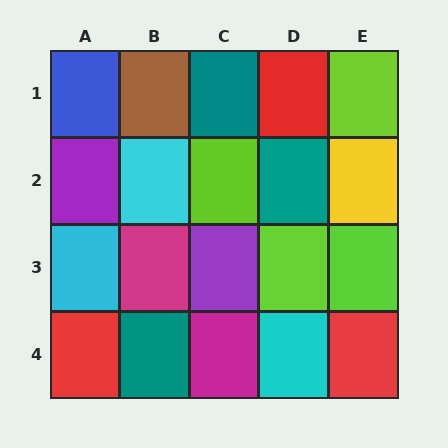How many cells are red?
3 cells are red.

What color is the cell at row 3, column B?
Magenta.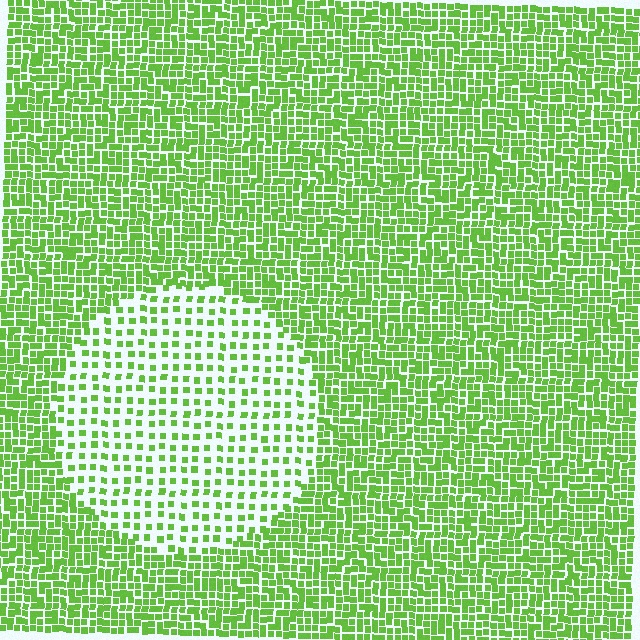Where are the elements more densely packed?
The elements are more densely packed outside the circle boundary.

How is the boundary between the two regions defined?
The boundary is defined by a change in element density (approximately 2.4x ratio). All elements are the same color, size, and shape.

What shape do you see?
I see a circle.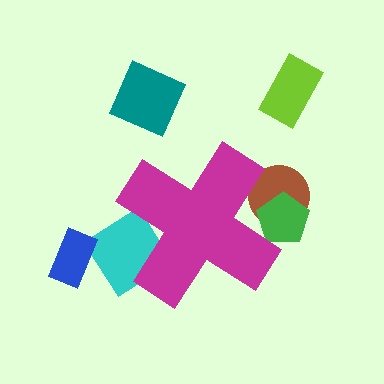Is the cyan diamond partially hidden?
Yes, the cyan diamond is partially hidden behind the magenta cross.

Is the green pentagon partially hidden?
Yes, the green pentagon is partially hidden behind the magenta cross.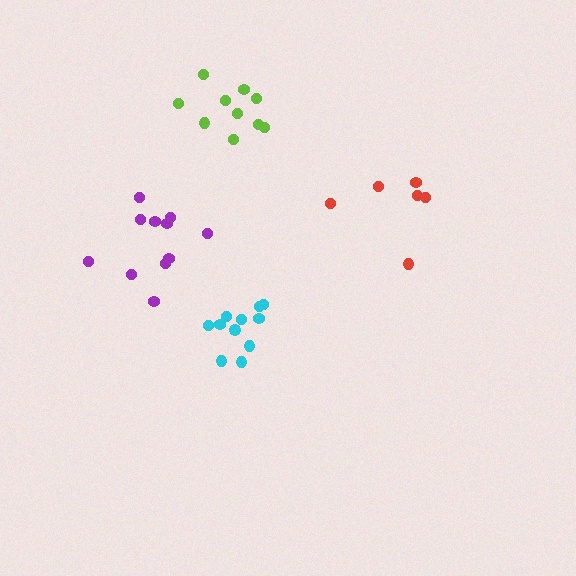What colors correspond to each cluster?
The clusters are colored: red, cyan, lime, purple.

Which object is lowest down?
The cyan cluster is bottommost.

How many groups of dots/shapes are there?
There are 4 groups.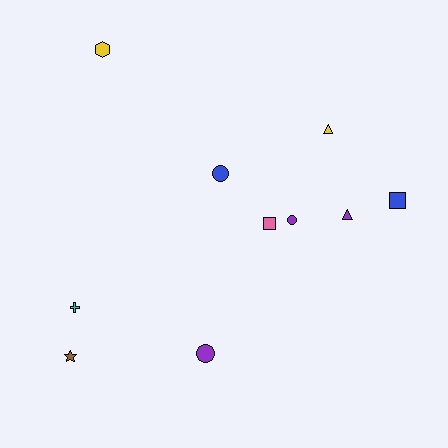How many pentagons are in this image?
There are no pentagons.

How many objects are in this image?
There are 10 objects.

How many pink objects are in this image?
There is 1 pink object.